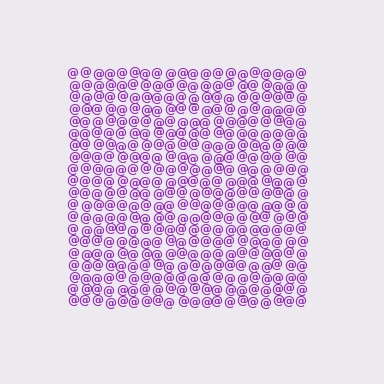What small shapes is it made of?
It is made of small at signs.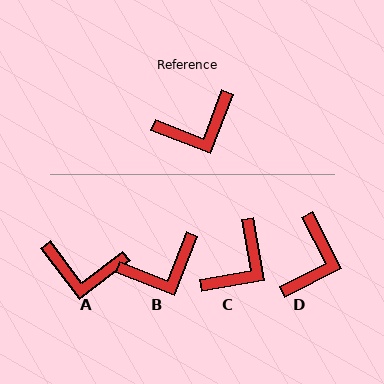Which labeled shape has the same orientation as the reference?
B.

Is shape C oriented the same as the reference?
No, it is off by about 31 degrees.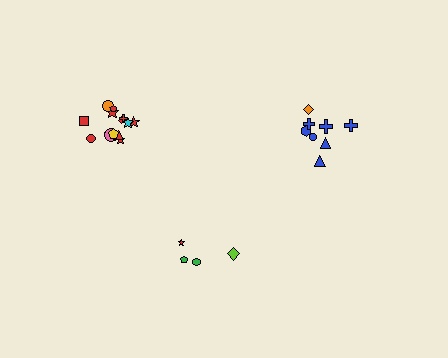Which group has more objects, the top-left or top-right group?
The top-left group.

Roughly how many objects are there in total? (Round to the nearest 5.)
Roughly 25 objects in total.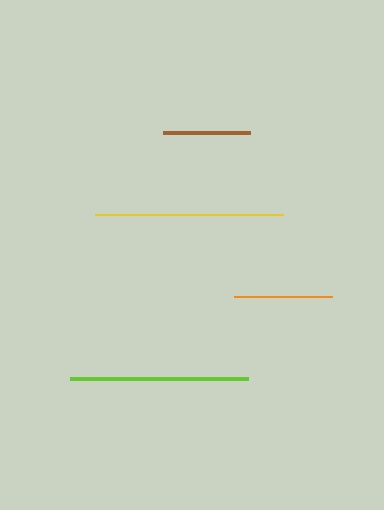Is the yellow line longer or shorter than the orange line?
The yellow line is longer than the orange line.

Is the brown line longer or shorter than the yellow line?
The yellow line is longer than the brown line.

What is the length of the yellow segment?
The yellow segment is approximately 188 pixels long.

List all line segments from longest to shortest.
From longest to shortest: yellow, lime, orange, brown.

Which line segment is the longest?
The yellow line is the longest at approximately 188 pixels.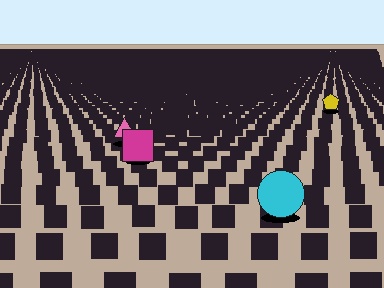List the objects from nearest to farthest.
From nearest to farthest: the cyan circle, the magenta square, the pink triangle, the yellow pentagon.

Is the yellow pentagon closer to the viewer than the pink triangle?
No. The pink triangle is closer — you can tell from the texture gradient: the ground texture is coarser near it.